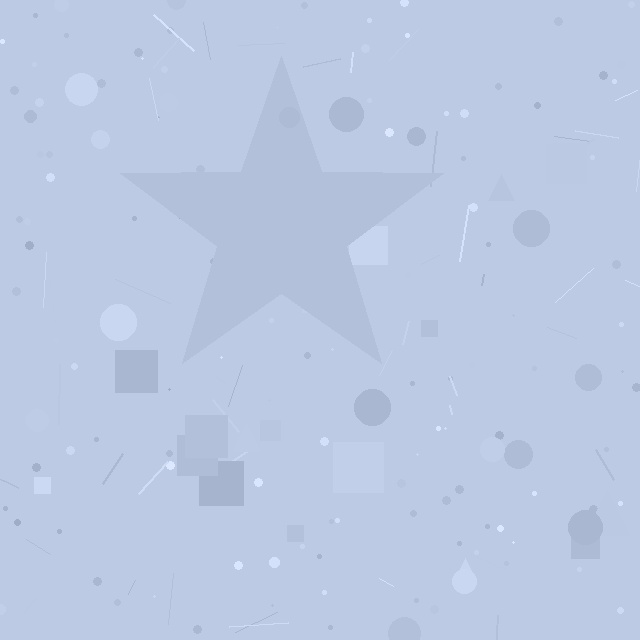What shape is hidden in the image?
A star is hidden in the image.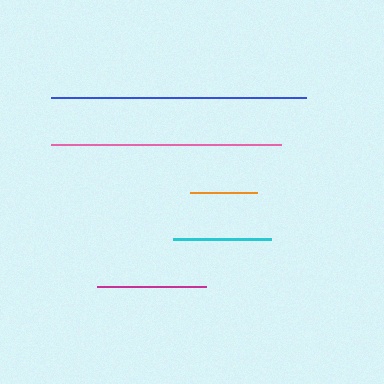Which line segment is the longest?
The blue line is the longest at approximately 254 pixels.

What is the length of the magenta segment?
The magenta segment is approximately 110 pixels long.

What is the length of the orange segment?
The orange segment is approximately 68 pixels long.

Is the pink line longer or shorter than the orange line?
The pink line is longer than the orange line.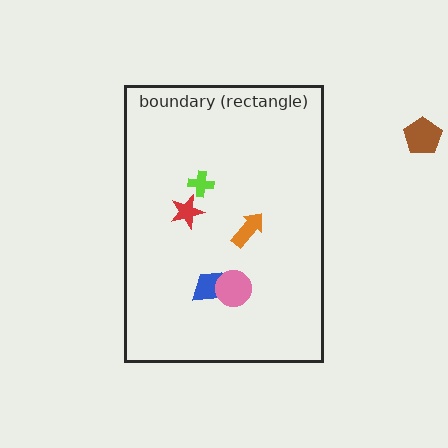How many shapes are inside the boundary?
5 inside, 1 outside.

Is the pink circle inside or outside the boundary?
Inside.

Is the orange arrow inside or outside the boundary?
Inside.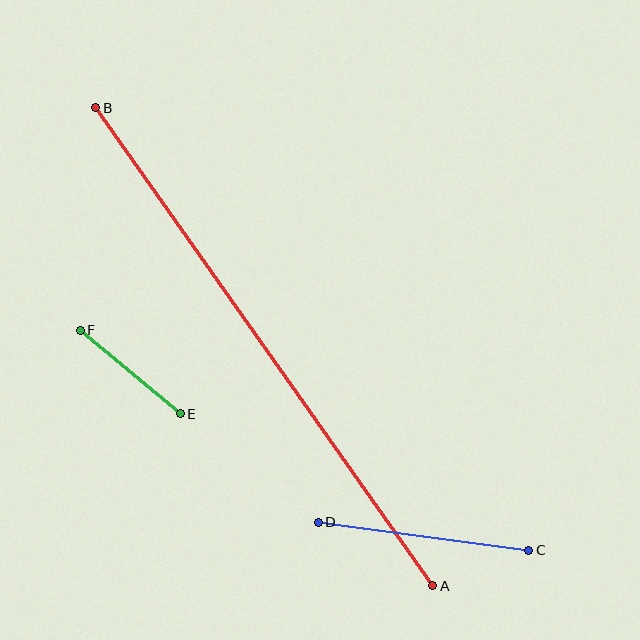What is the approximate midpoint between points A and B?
The midpoint is at approximately (264, 347) pixels.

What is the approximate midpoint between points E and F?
The midpoint is at approximately (130, 372) pixels.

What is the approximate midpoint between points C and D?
The midpoint is at approximately (424, 536) pixels.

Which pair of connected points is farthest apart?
Points A and B are farthest apart.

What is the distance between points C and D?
The distance is approximately 212 pixels.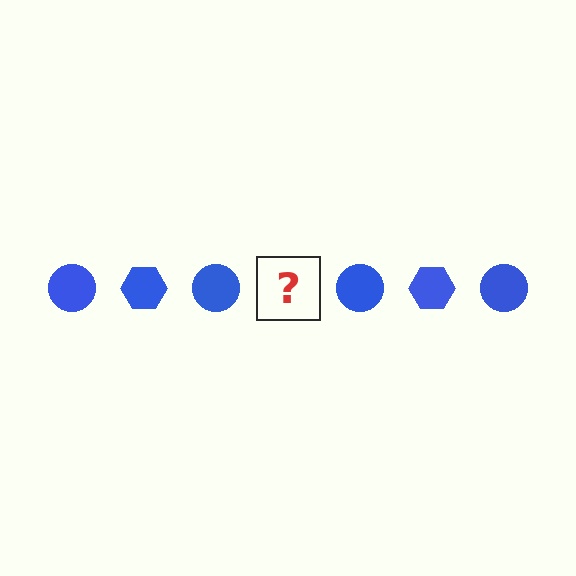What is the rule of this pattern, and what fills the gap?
The rule is that the pattern cycles through circle, hexagon shapes in blue. The gap should be filled with a blue hexagon.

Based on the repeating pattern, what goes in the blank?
The blank should be a blue hexagon.